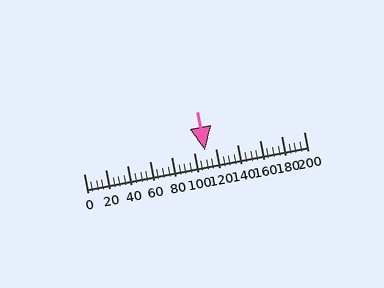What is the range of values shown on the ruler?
The ruler shows values from 0 to 200.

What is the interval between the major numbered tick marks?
The major tick marks are spaced 20 units apart.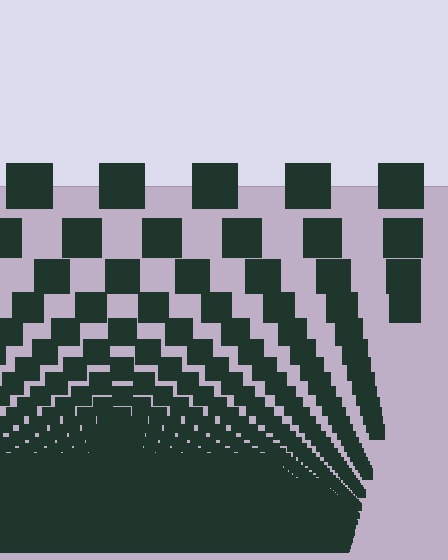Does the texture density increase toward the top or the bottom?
Density increases toward the bottom.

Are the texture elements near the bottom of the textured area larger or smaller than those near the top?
Smaller. The gradient is inverted — elements near the bottom are smaller and denser.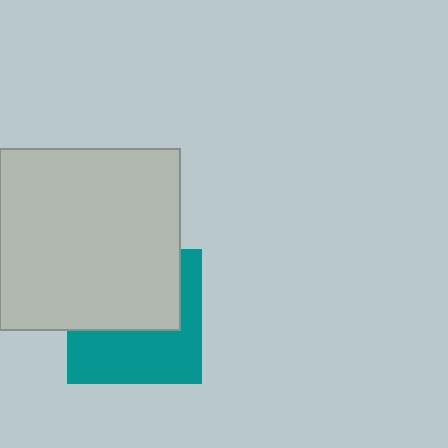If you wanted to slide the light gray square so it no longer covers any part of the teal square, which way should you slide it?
Slide it up — that is the most direct way to separate the two shapes.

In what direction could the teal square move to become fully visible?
The teal square could move down. That would shift it out from behind the light gray square entirely.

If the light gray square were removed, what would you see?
You would see the complete teal square.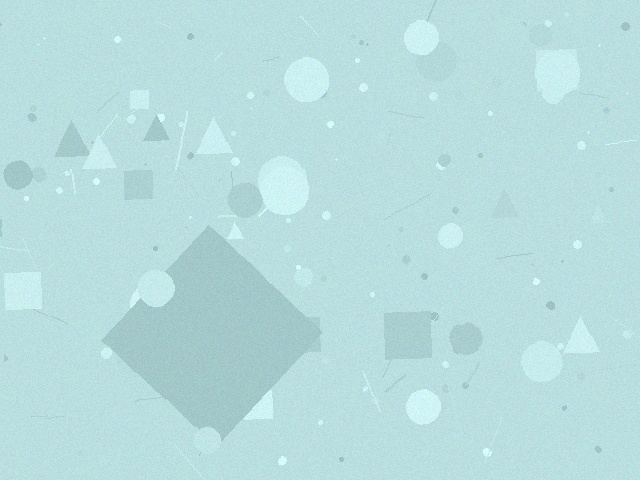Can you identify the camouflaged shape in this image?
The camouflaged shape is a diamond.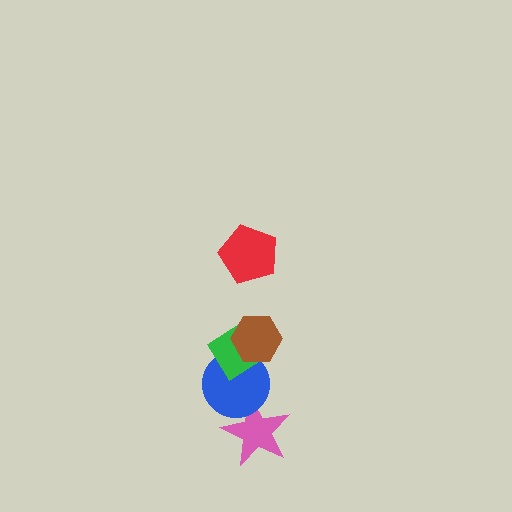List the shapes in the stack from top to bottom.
From top to bottom: the red pentagon, the brown hexagon, the green diamond, the blue circle, the pink star.